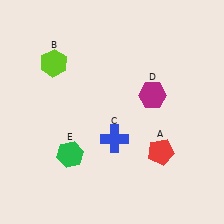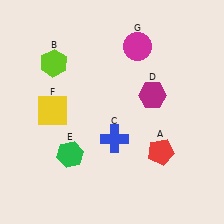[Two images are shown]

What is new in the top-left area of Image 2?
A yellow square (F) was added in the top-left area of Image 2.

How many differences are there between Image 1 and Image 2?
There are 2 differences between the two images.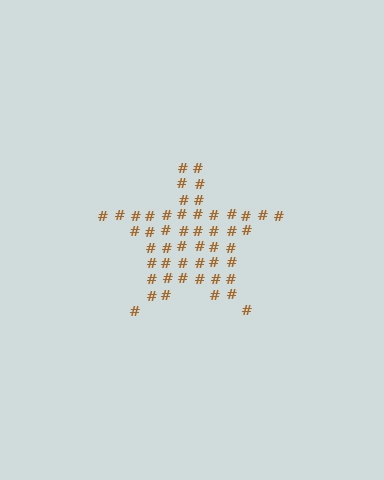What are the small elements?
The small elements are hash symbols.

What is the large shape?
The large shape is a star.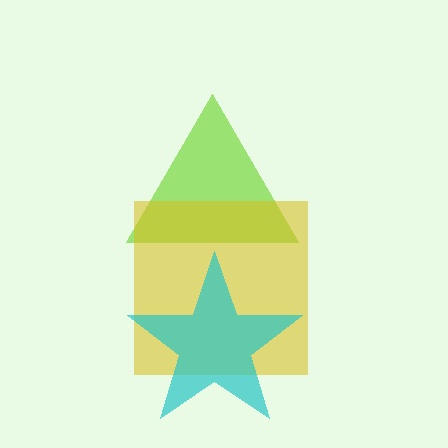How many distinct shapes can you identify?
There are 3 distinct shapes: a lime triangle, a yellow square, a cyan star.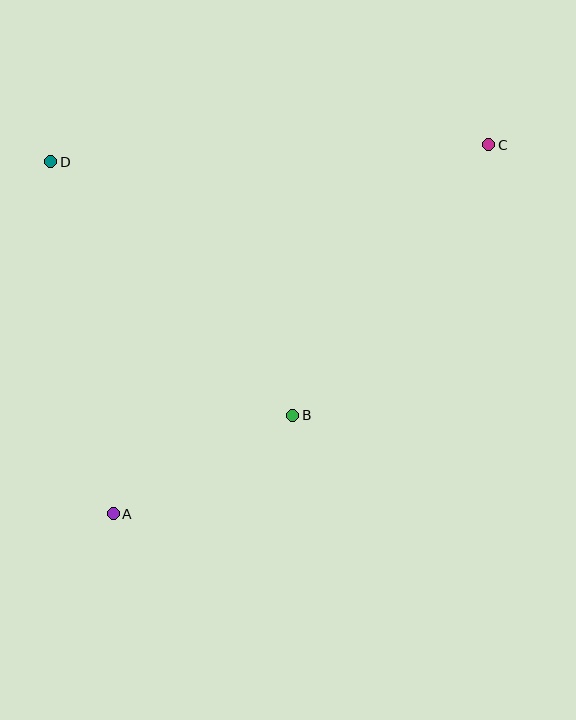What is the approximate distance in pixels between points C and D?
The distance between C and D is approximately 438 pixels.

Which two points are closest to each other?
Points A and B are closest to each other.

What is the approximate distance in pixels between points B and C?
The distance between B and C is approximately 334 pixels.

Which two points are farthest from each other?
Points A and C are farthest from each other.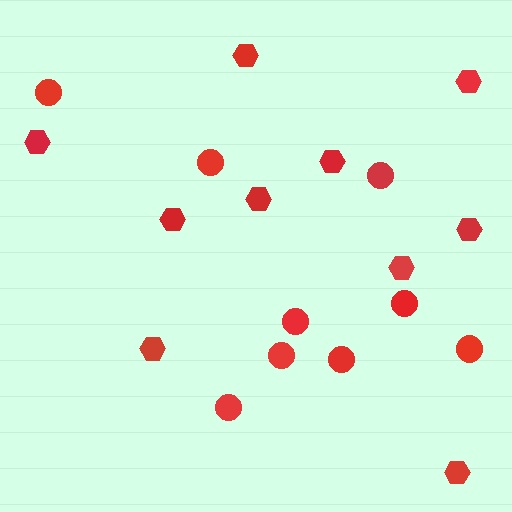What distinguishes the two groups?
There are 2 groups: one group of hexagons (10) and one group of circles (9).